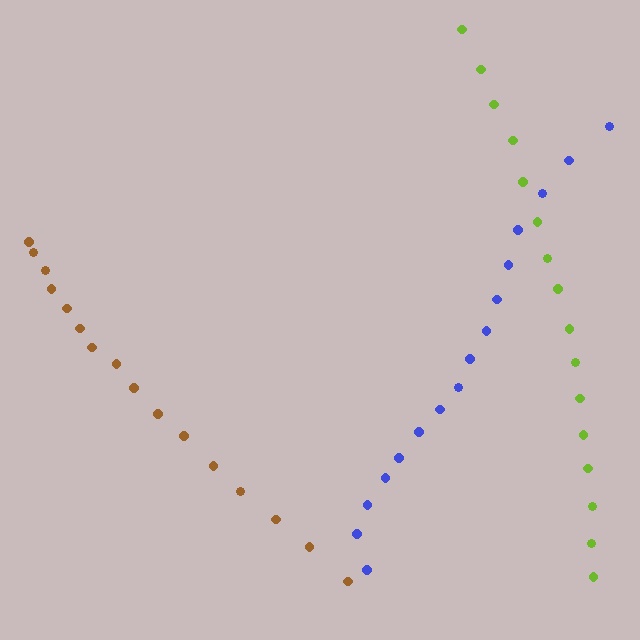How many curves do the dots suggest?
There are 3 distinct paths.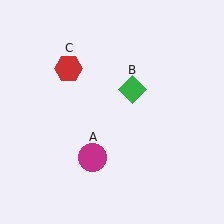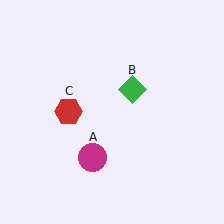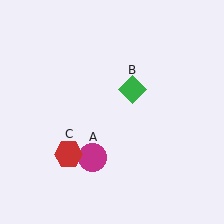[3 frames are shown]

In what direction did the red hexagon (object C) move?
The red hexagon (object C) moved down.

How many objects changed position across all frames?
1 object changed position: red hexagon (object C).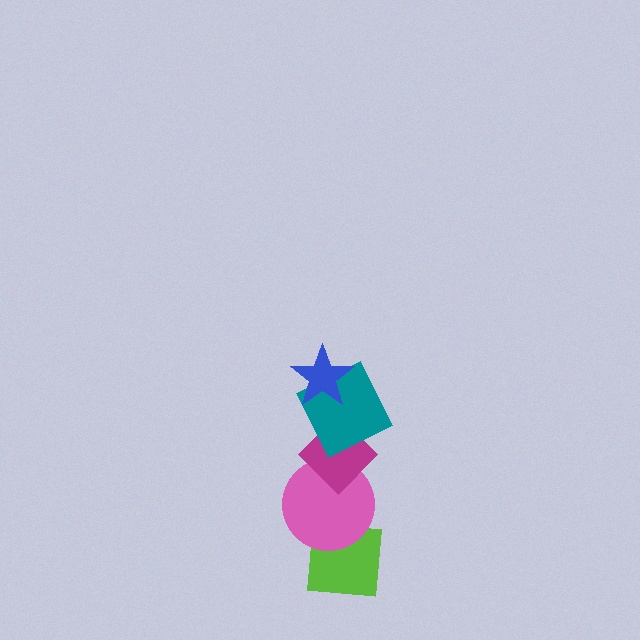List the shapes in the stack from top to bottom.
From top to bottom: the blue star, the teal square, the magenta diamond, the pink circle, the lime square.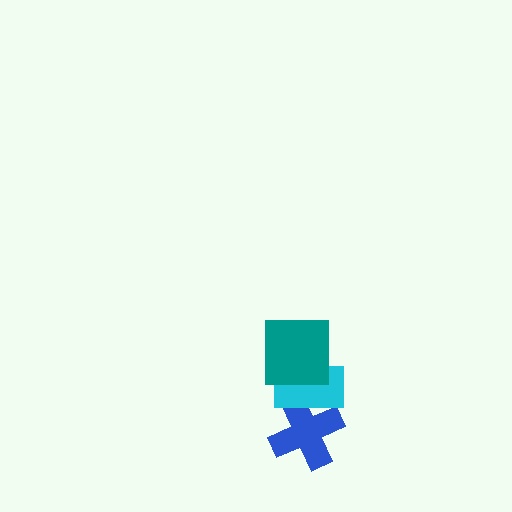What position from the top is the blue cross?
The blue cross is 3rd from the top.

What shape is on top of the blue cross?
The cyan rectangle is on top of the blue cross.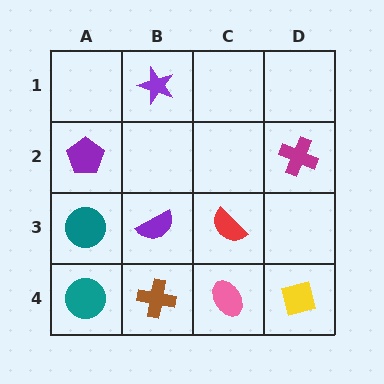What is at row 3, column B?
A purple semicircle.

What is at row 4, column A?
A teal circle.